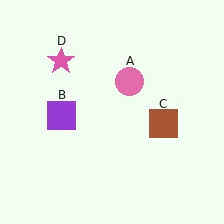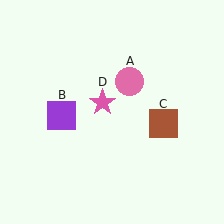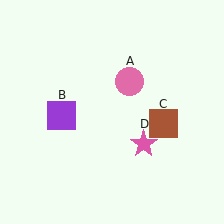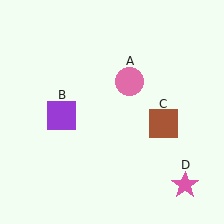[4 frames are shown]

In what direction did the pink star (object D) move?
The pink star (object D) moved down and to the right.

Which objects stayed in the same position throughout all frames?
Pink circle (object A) and purple square (object B) and brown square (object C) remained stationary.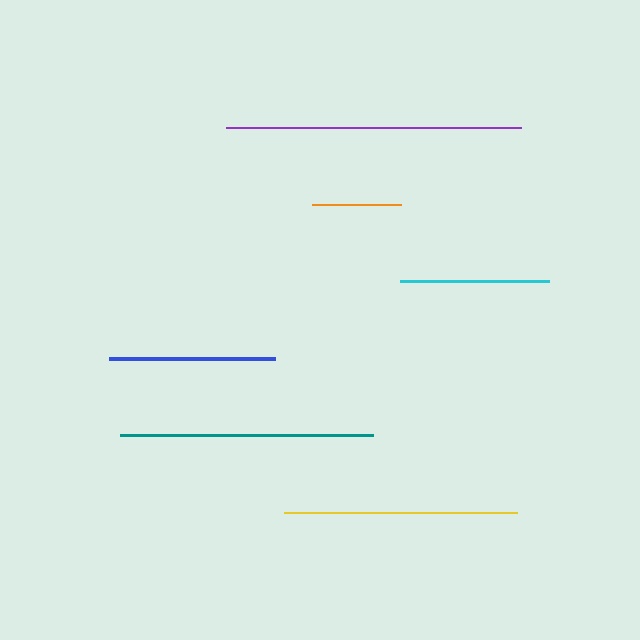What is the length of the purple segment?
The purple segment is approximately 295 pixels long.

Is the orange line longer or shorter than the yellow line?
The yellow line is longer than the orange line.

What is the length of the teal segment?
The teal segment is approximately 253 pixels long.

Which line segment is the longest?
The purple line is the longest at approximately 295 pixels.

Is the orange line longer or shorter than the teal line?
The teal line is longer than the orange line.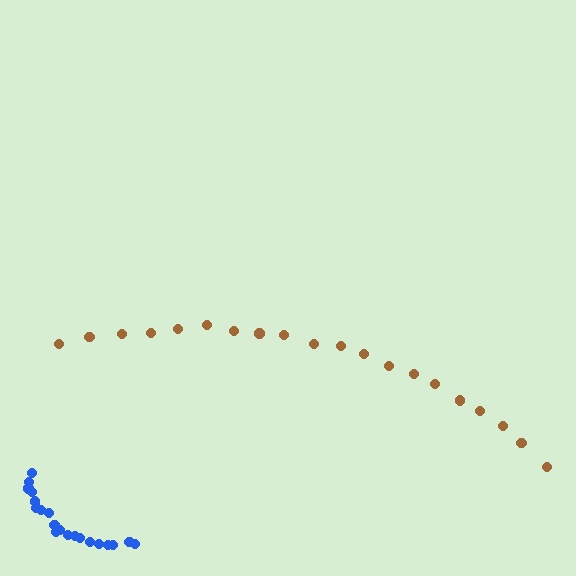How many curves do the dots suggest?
There are 2 distinct paths.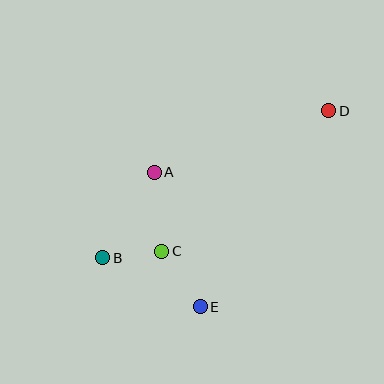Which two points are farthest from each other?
Points B and D are farthest from each other.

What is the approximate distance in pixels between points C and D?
The distance between C and D is approximately 218 pixels.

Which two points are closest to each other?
Points B and C are closest to each other.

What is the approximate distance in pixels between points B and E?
The distance between B and E is approximately 109 pixels.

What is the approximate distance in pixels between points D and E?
The distance between D and E is approximately 234 pixels.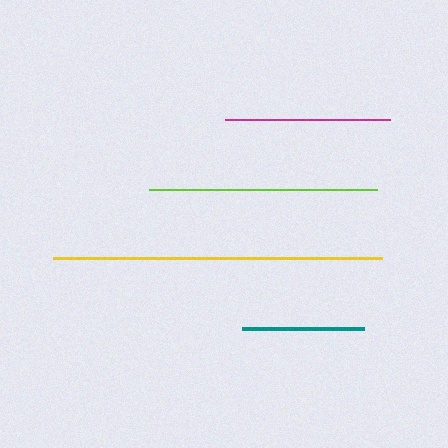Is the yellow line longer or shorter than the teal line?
The yellow line is longer than the teal line.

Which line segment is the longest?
The yellow line is the longest at approximately 329 pixels.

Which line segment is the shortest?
The teal line is the shortest at approximately 121 pixels.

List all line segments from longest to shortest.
From longest to shortest: yellow, lime, magenta, teal.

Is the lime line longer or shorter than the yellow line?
The yellow line is longer than the lime line.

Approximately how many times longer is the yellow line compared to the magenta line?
The yellow line is approximately 2.0 times the length of the magenta line.